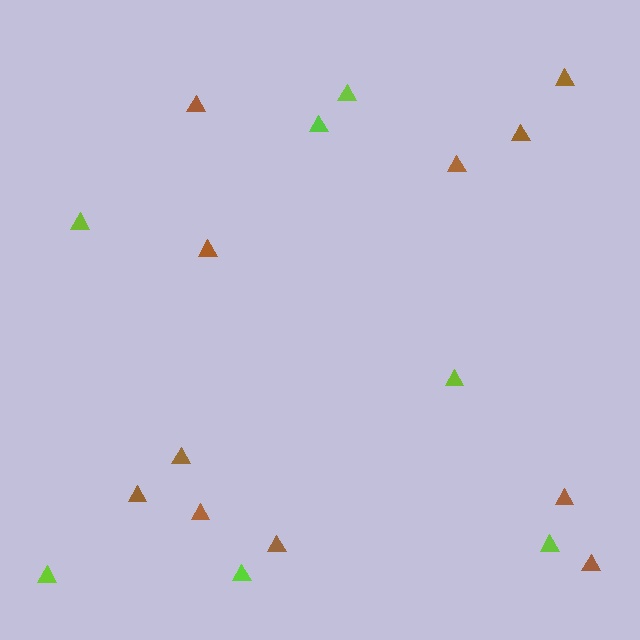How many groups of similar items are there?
There are 2 groups: one group of brown triangles (11) and one group of lime triangles (7).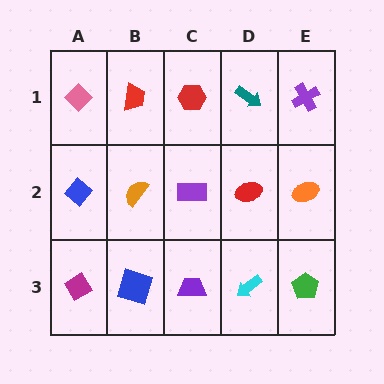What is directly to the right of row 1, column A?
A red trapezoid.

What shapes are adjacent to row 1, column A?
A blue diamond (row 2, column A), a red trapezoid (row 1, column B).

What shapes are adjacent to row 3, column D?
A red ellipse (row 2, column D), a purple trapezoid (row 3, column C), a green pentagon (row 3, column E).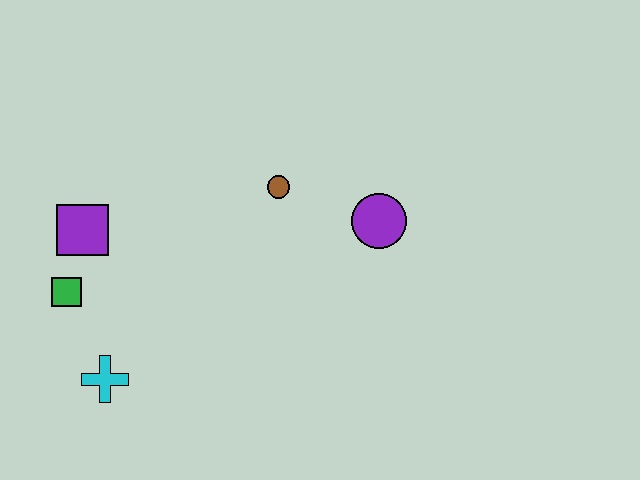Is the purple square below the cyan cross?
No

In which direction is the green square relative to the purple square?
The green square is below the purple square.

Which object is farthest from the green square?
The purple circle is farthest from the green square.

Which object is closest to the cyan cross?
The green square is closest to the cyan cross.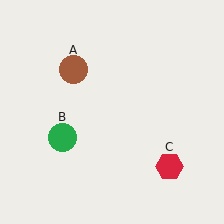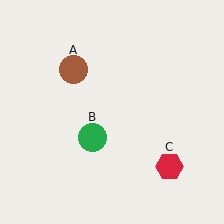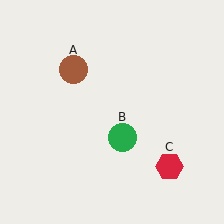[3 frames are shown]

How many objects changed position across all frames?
1 object changed position: green circle (object B).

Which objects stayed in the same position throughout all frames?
Brown circle (object A) and red hexagon (object C) remained stationary.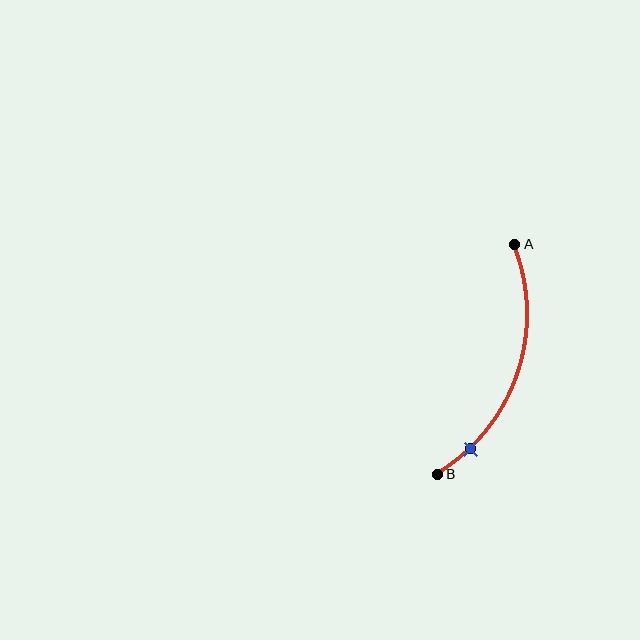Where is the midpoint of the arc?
The arc midpoint is the point on the curve farthest from the straight line joining A and B. It sits to the right of that line.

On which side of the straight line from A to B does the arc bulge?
The arc bulges to the right of the straight line connecting A and B.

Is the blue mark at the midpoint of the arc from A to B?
No. The blue mark lies on the arc but is closer to endpoint B. The arc midpoint would be at the point on the curve equidistant along the arc from both A and B.